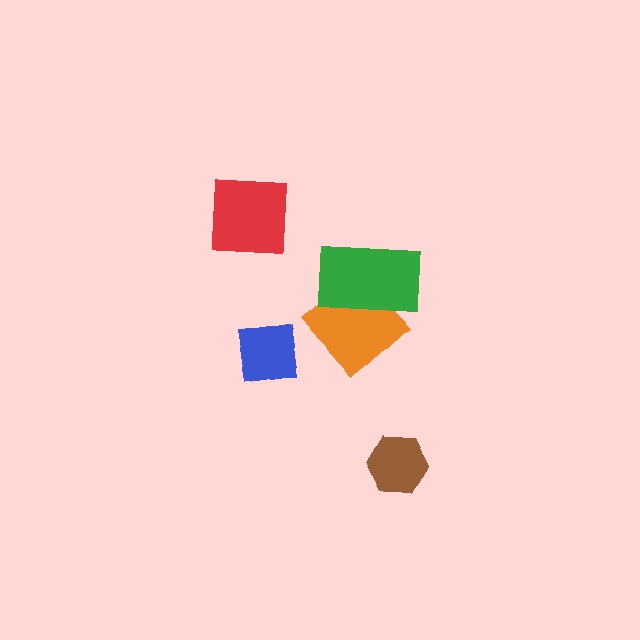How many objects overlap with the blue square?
0 objects overlap with the blue square.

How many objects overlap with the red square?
0 objects overlap with the red square.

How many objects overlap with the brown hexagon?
0 objects overlap with the brown hexagon.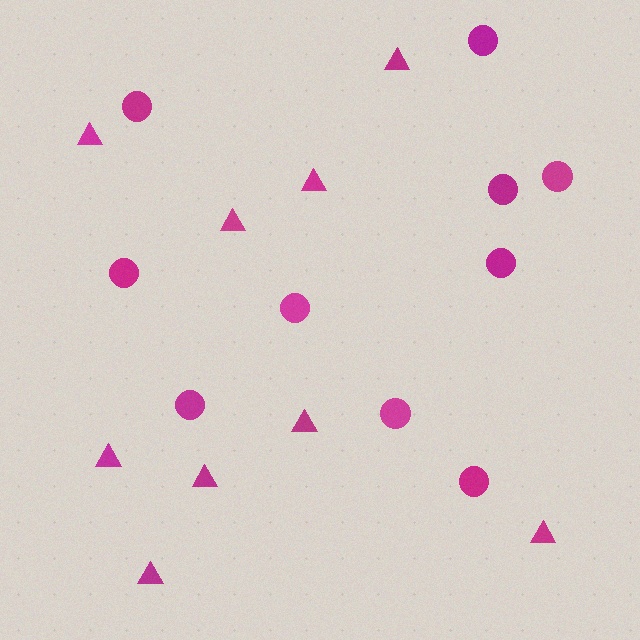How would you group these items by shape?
There are 2 groups: one group of triangles (9) and one group of circles (10).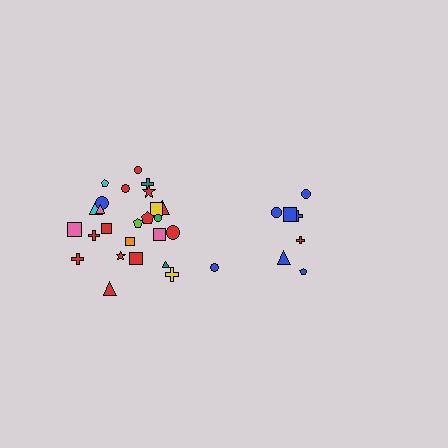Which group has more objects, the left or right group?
The left group.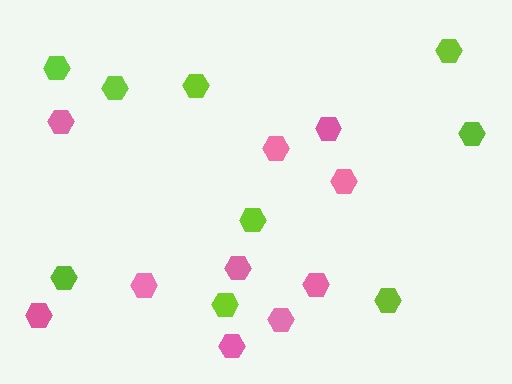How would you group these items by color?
There are 2 groups: one group of pink hexagons (10) and one group of lime hexagons (9).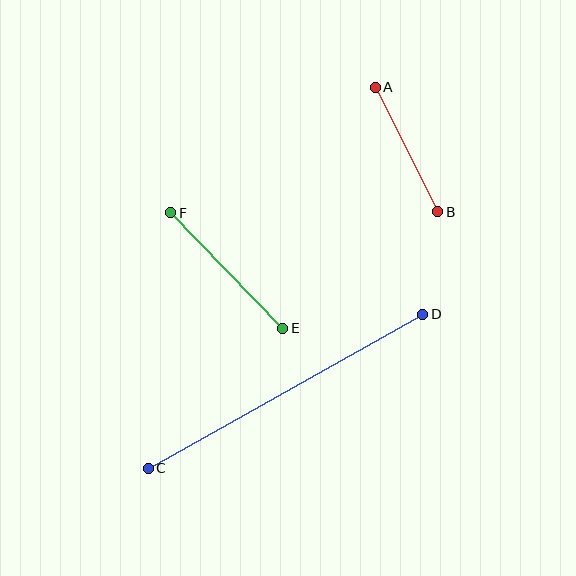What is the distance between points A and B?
The distance is approximately 139 pixels.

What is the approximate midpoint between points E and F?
The midpoint is at approximately (227, 271) pixels.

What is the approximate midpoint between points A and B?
The midpoint is at approximately (406, 149) pixels.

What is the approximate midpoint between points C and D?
The midpoint is at approximately (286, 391) pixels.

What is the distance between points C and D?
The distance is approximately 315 pixels.